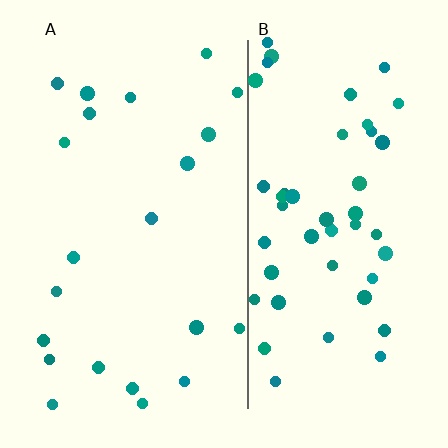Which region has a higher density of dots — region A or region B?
B (the right).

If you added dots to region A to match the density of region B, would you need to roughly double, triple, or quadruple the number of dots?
Approximately double.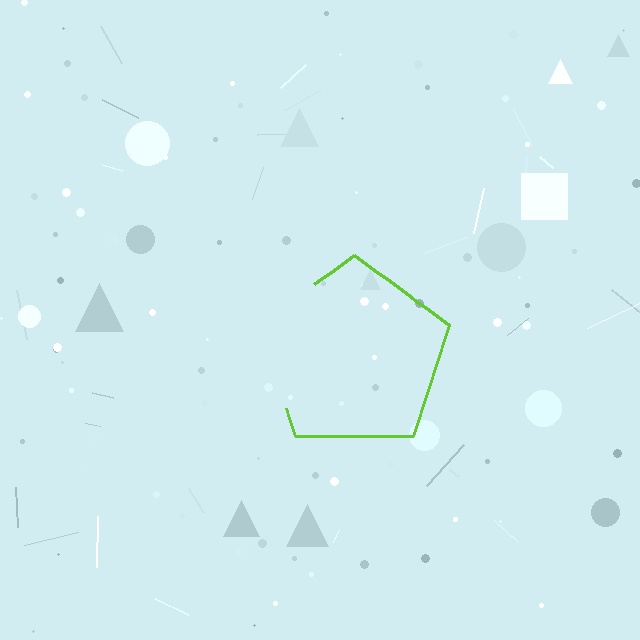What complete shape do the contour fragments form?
The contour fragments form a pentagon.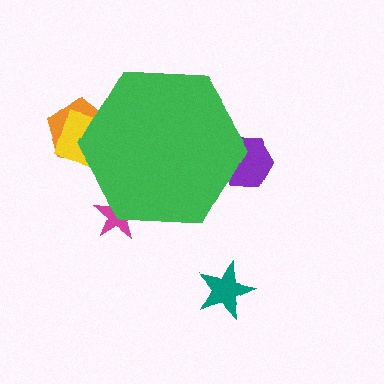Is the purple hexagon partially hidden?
Yes, the purple hexagon is partially hidden behind the green hexagon.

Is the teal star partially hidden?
No, the teal star is fully visible.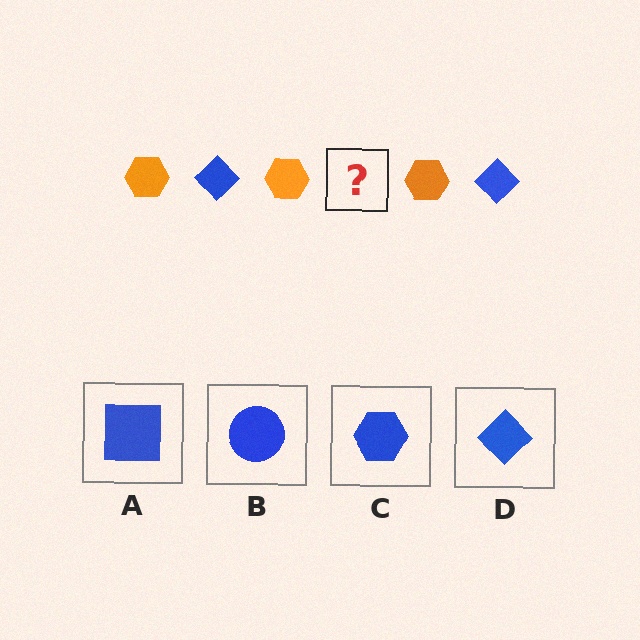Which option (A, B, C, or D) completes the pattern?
D.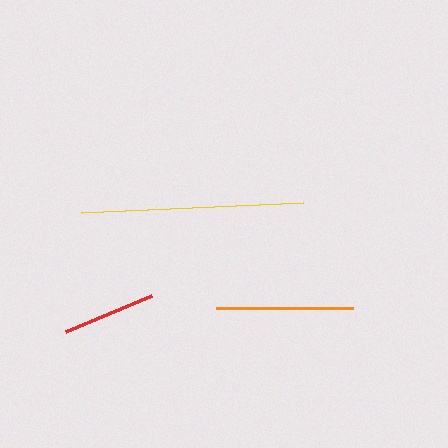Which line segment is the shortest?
The red line is the shortest at approximately 93 pixels.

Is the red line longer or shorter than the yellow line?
The yellow line is longer than the red line.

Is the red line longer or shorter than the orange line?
The orange line is longer than the red line.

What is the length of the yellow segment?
The yellow segment is approximately 222 pixels long.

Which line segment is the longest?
The yellow line is the longest at approximately 222 pixels.